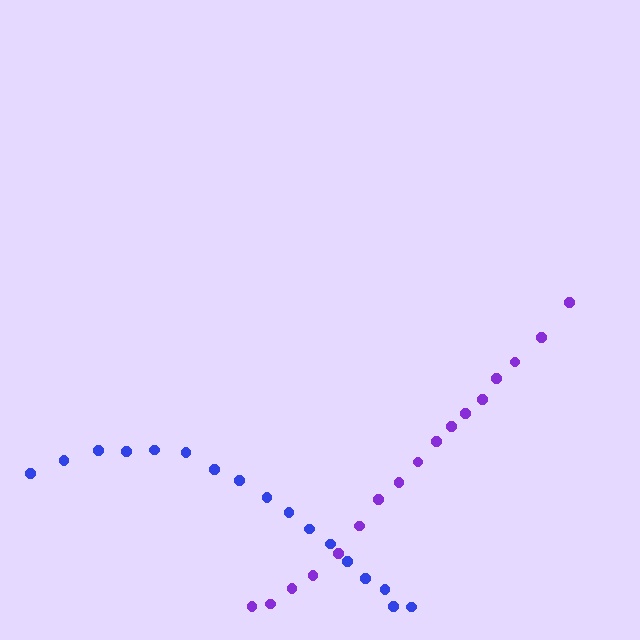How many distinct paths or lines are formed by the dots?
There are 2 distinct paths.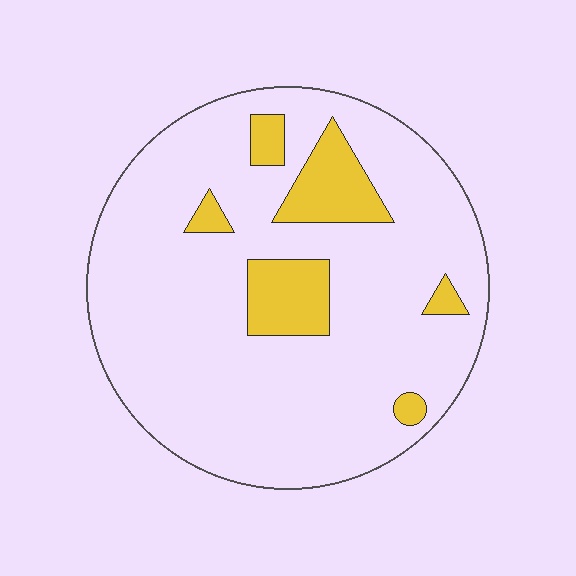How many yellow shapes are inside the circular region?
6.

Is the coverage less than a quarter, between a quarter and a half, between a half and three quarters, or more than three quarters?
Less than a quarter.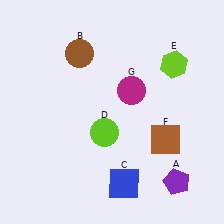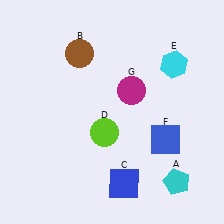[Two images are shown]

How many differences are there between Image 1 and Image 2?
There are 3 differences between the two images.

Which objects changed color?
A changed from purple to cyan. E changed from lime to cyan. F changed from brown to blue.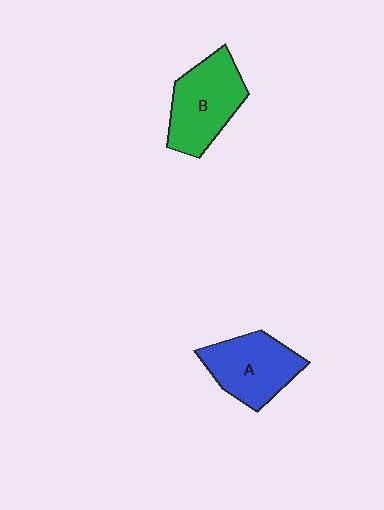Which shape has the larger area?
Shape B (green).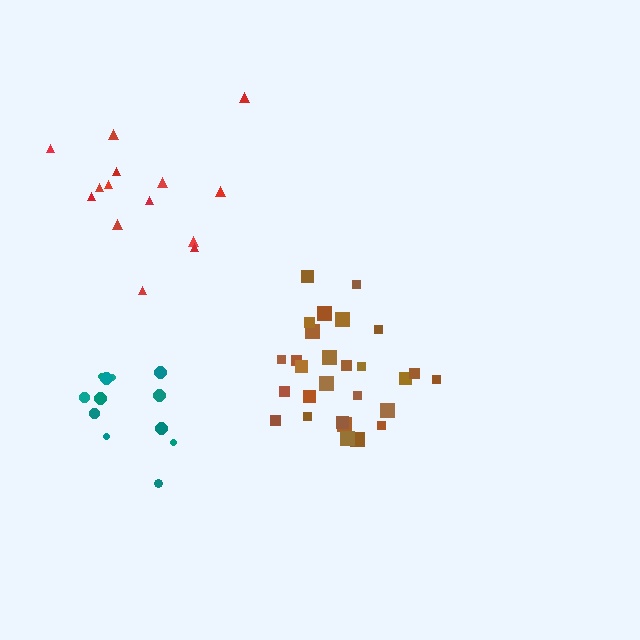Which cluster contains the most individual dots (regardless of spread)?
Brown (29).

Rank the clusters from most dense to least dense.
brown, teal, red.